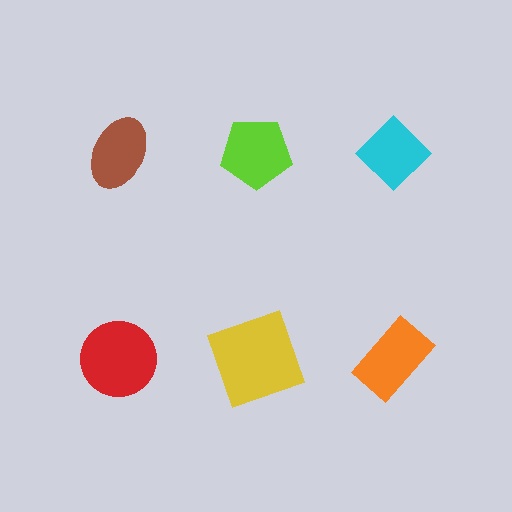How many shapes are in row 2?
3 shapes.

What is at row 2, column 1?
A red circle.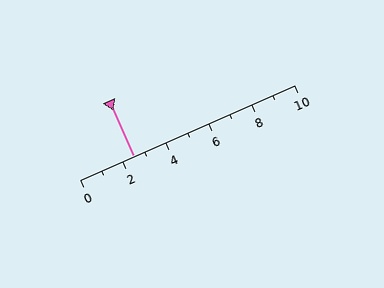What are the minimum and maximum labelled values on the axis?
The axis runs from 0 to 10.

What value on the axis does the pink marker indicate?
The marker indicates approximately 2.5.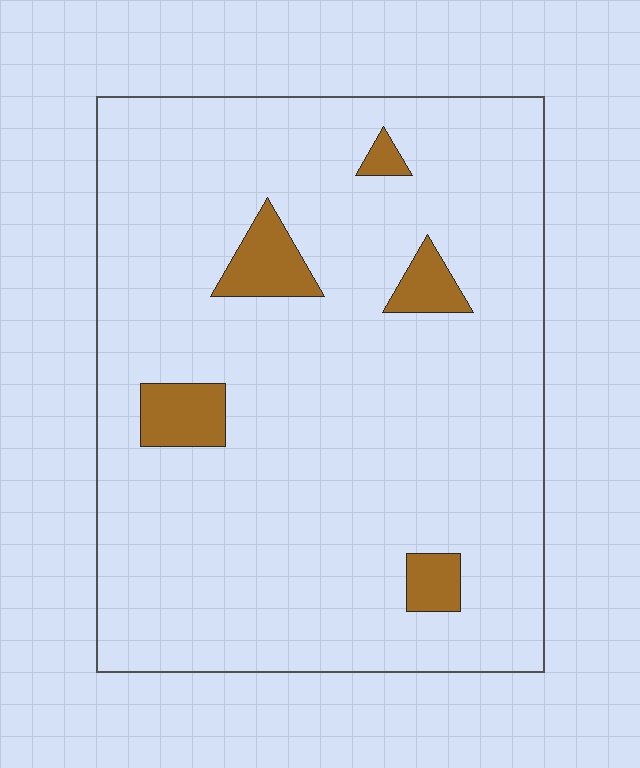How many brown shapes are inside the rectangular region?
5.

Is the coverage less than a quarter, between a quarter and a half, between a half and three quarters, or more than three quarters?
Less than a quarter.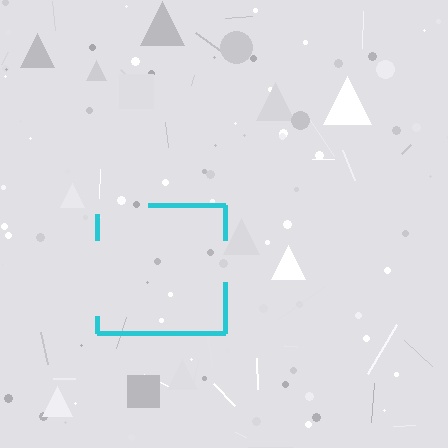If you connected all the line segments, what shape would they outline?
They would outline a square.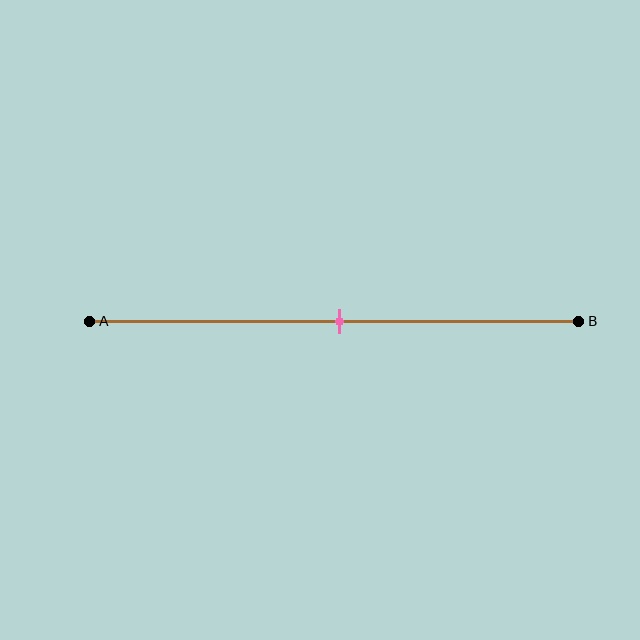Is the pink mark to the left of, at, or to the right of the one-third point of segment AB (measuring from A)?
The pink mark is to the right of the one-third point of segment AB.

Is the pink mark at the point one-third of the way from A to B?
No, the mark is at about 50% from A, not at the 33% one-third point.